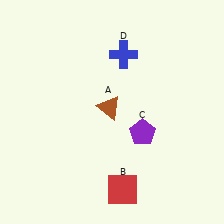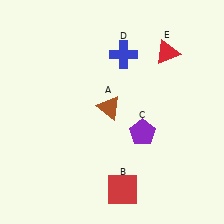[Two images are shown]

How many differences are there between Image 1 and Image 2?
There is 1 difference between the two images.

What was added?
A red triangle (E) was added in Image 2.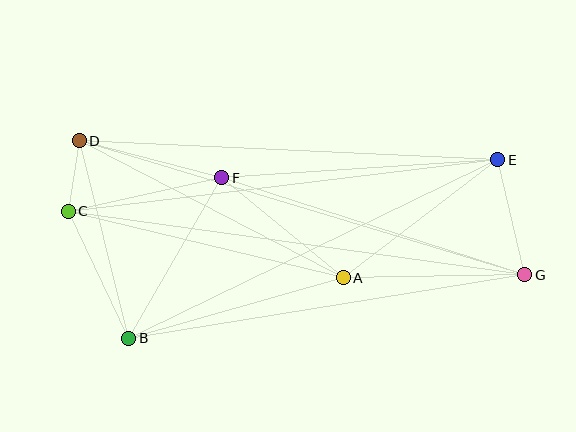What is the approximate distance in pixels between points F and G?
The distance between F and G is approximately 318 pixels.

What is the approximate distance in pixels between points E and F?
The distance between E and F is approximately 277 pixels.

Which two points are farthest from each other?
Points D and G are farthest from each other.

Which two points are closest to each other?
Points C and D are closest to each other.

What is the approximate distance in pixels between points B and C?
The distance between B and C is approximately 140 pixels.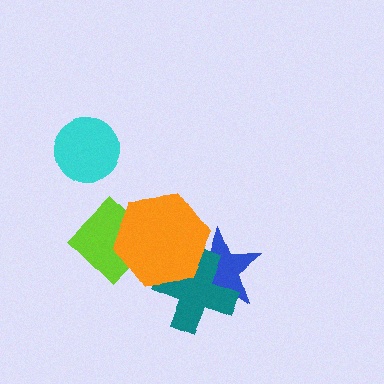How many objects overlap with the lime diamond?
1 object overlaps with the lime diamond.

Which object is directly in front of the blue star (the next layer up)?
The teal cross is directly in front of the blue star.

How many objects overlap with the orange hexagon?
3 objects overlap with the orange hexagon.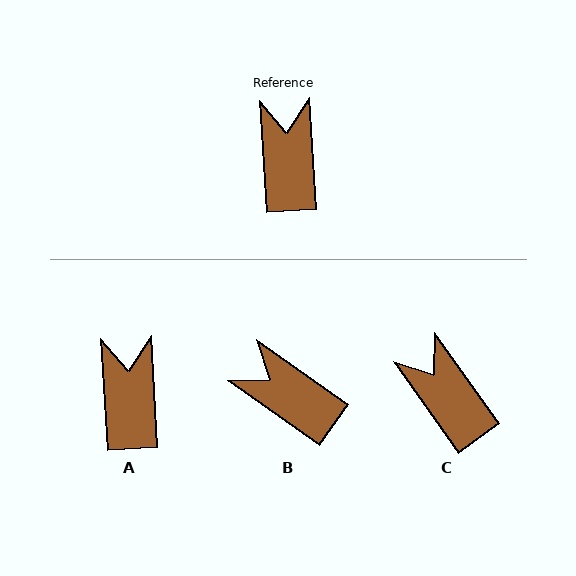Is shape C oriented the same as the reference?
No, it is off by about 32 degrees.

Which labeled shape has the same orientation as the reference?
A.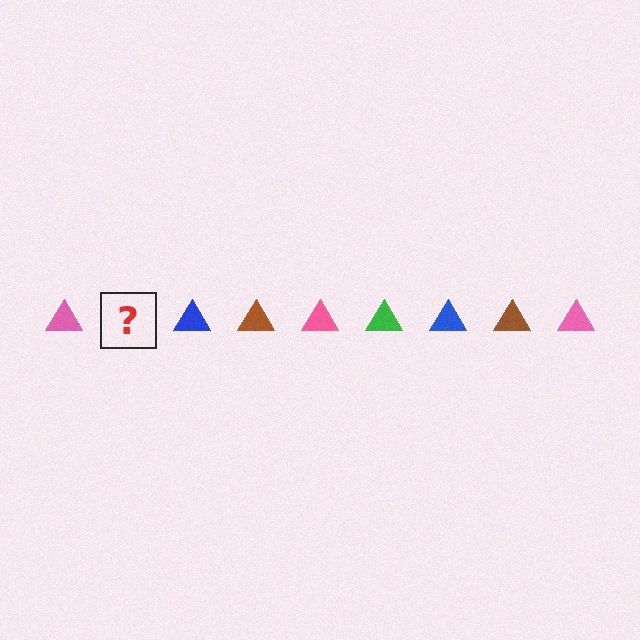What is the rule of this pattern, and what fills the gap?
The rule is that the pattern cycles through pink, green, blue, brown triangles. The gap should be filled with a green triangle.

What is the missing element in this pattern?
The missing element is a green triangle.